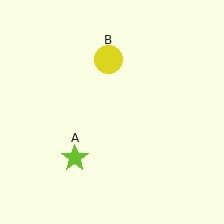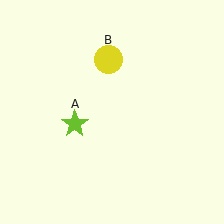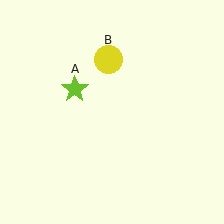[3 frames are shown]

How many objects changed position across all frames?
1 object changed position: lime star (object A).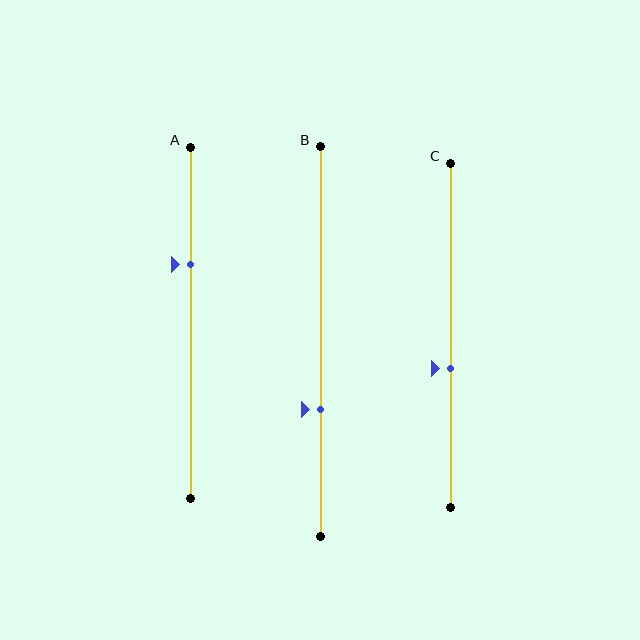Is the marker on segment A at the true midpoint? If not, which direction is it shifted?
No, the marker on segment A is shifted upward by about 17% of the segment length.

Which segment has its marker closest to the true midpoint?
Segment C has its marker closest to the true midpoint.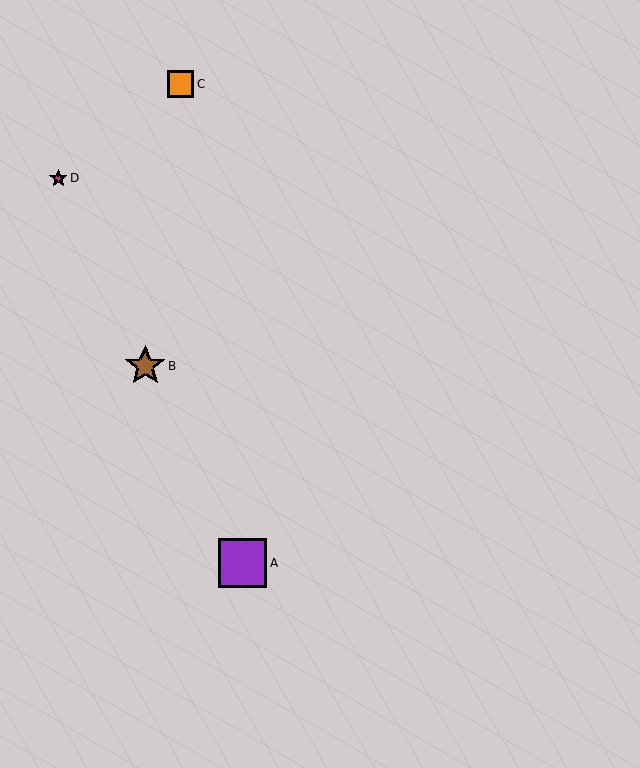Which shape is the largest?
The purple square (labeled A) is the largest.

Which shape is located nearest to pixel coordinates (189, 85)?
The orange square (labeled C) at (180, 84) is nearest to that location.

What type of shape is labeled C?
Shape C is an orange square.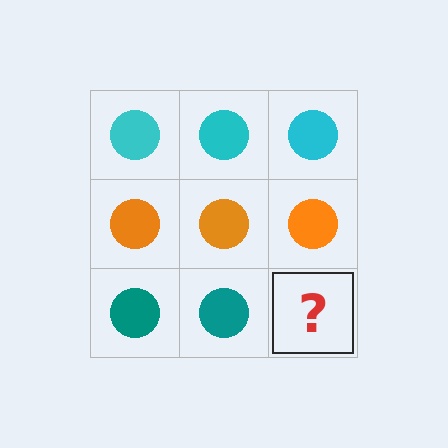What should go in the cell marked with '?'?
The missing cell should contain a teal circle.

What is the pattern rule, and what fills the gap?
The rule is that each row has a consistent color. The gap should be filled with a teal circle.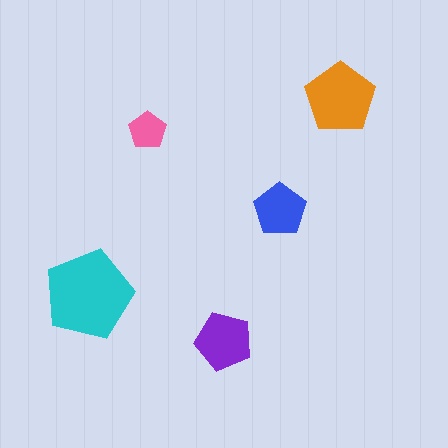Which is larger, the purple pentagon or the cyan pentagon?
The cyan one.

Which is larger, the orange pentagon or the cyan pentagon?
The cyan one.